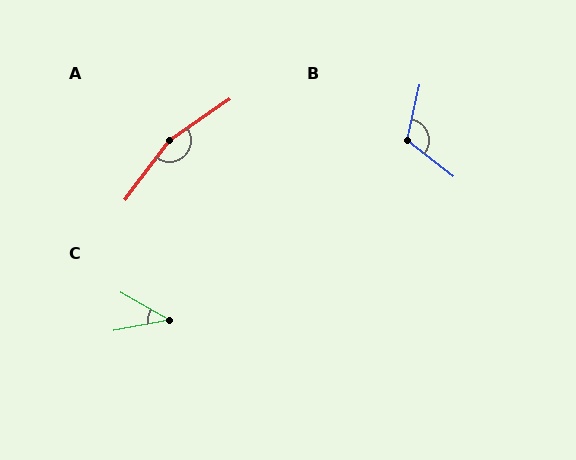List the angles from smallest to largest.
C (40°), B (115°), A (161°).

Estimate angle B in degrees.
Approximately 115 degrees.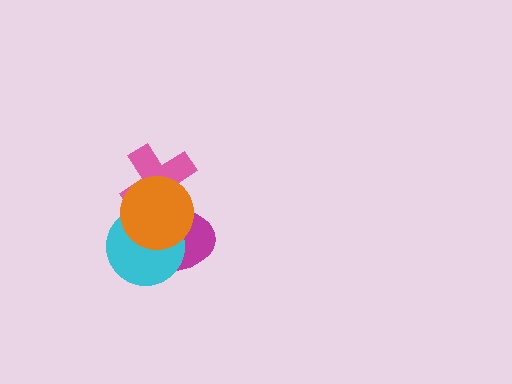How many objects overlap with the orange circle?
3 objects overlap with the orange circle.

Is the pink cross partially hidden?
Yes, it is partially covered by another shape.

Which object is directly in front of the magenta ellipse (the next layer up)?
The cyan circle is directly in front of the magenta ellipse.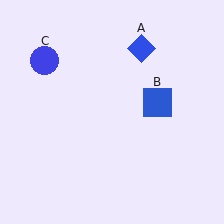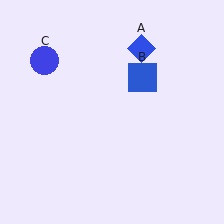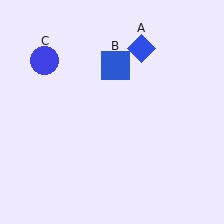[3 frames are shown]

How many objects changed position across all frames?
1 object changed position: blue square (object B).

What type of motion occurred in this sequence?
The blue square (object B) rotated counterclockwise around the center of the scene.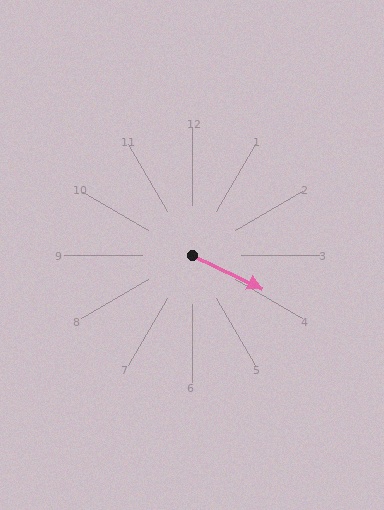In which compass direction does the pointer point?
Southeast.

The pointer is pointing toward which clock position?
Roughly 4 o'clock.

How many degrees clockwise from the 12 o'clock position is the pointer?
Approximately 115 degrees.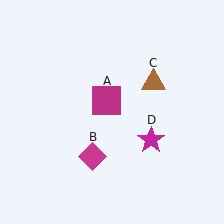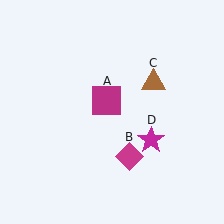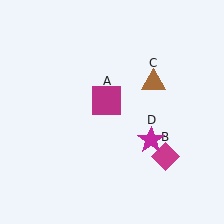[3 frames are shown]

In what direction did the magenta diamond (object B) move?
The magenta diamond (object B) moved right.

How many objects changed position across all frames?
1 object changed position: magenta diamond (object B).